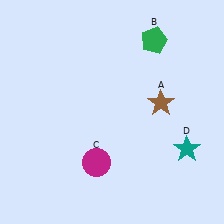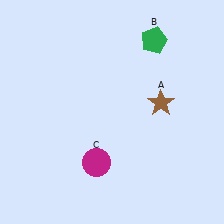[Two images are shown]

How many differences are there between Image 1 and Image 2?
There is 1 difference between the two images.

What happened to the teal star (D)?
The teal star (D) was removed in Image 2. It was in the bottom-right area of Image 1.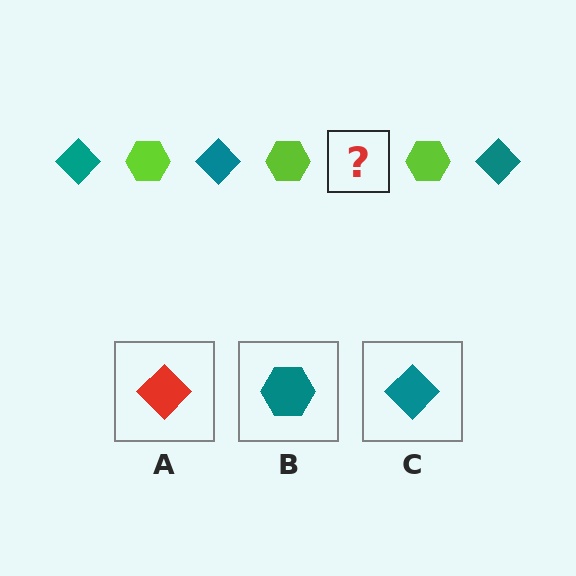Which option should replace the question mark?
Option C.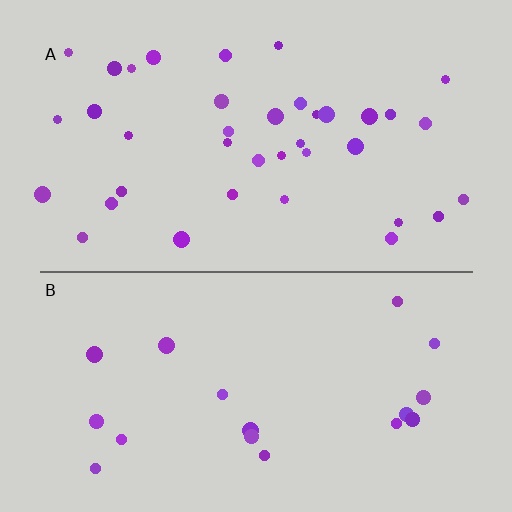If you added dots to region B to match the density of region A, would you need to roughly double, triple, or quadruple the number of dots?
Approximately double.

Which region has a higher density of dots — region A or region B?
A (the top).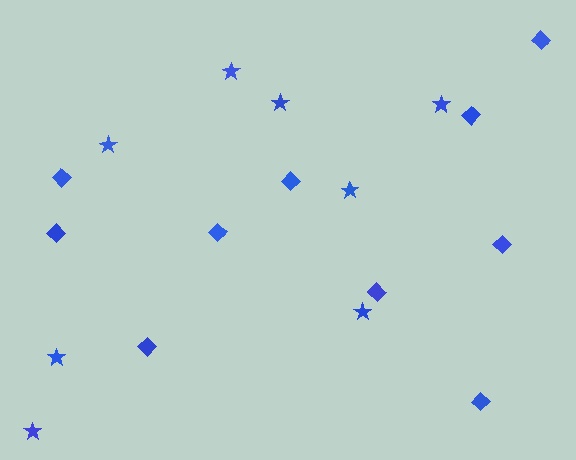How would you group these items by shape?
There are 2 groups: one group of diamonds (10) and one group of stars (8).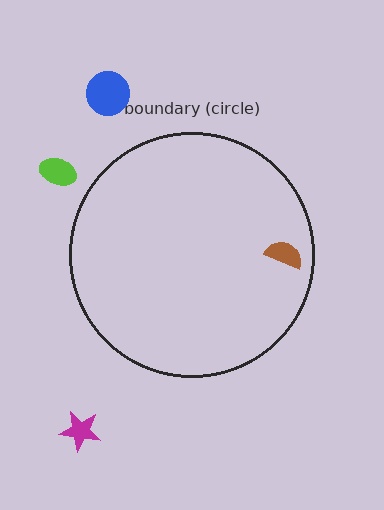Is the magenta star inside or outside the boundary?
Outside.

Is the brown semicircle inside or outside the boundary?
Inside.